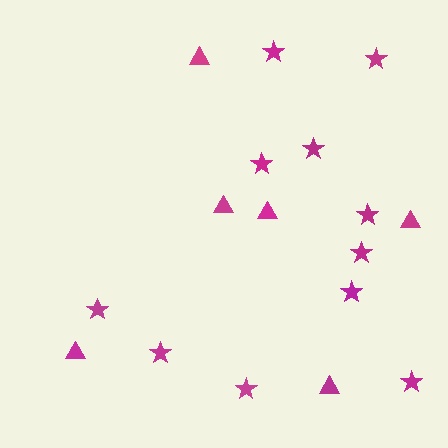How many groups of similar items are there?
There are 2 groups: one group of stars (11) and one group of triangles (6).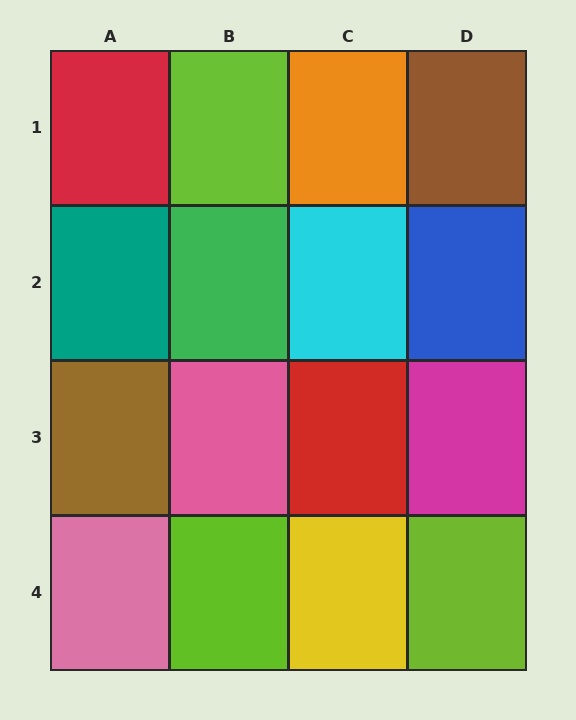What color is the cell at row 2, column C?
Cyan.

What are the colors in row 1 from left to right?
Red, lime, orange, brown.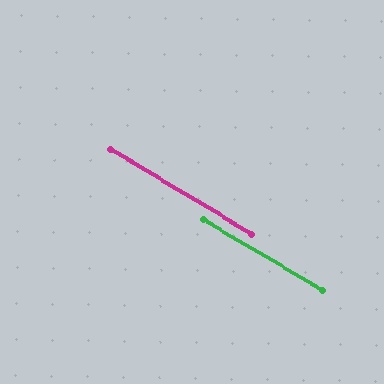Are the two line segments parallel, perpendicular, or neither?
Parallel — their directions differ by only 0.4°.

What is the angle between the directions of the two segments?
Approximately 0 degrees.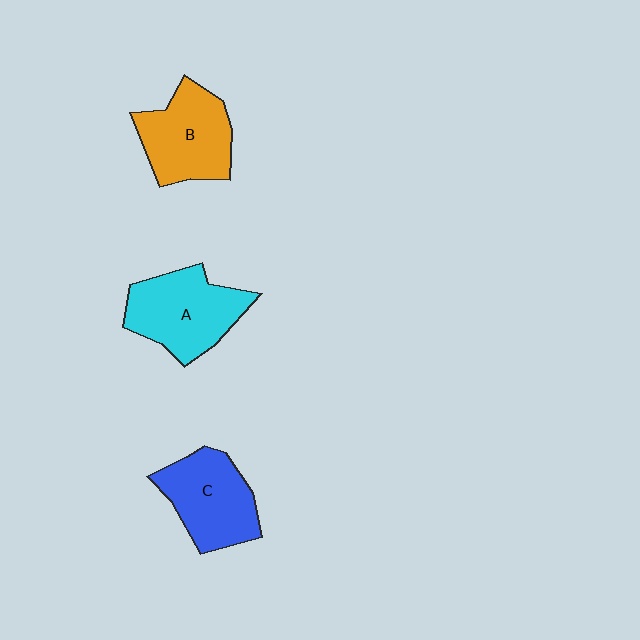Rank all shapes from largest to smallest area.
From largest to smallest: A (cyan), B (orange), C (blue).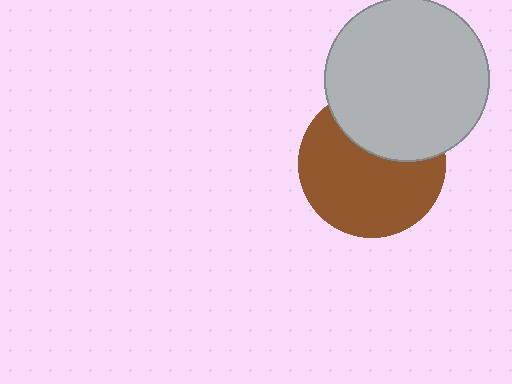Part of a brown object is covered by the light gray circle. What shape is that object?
It is a circle.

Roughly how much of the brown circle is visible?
Most of it is visible (roughly 66%).